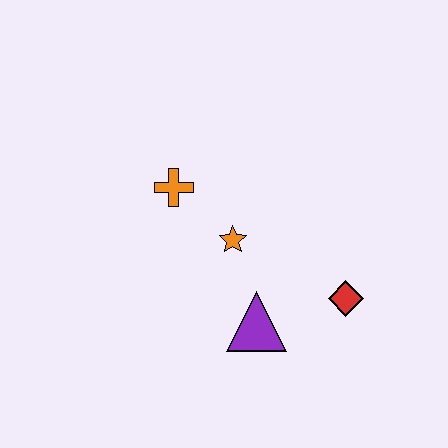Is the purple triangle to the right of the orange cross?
Yes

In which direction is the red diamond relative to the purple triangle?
The red diamond is to the right of the purple triangle.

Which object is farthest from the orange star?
The red diamond is farthest from the orange star.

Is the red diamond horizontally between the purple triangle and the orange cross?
No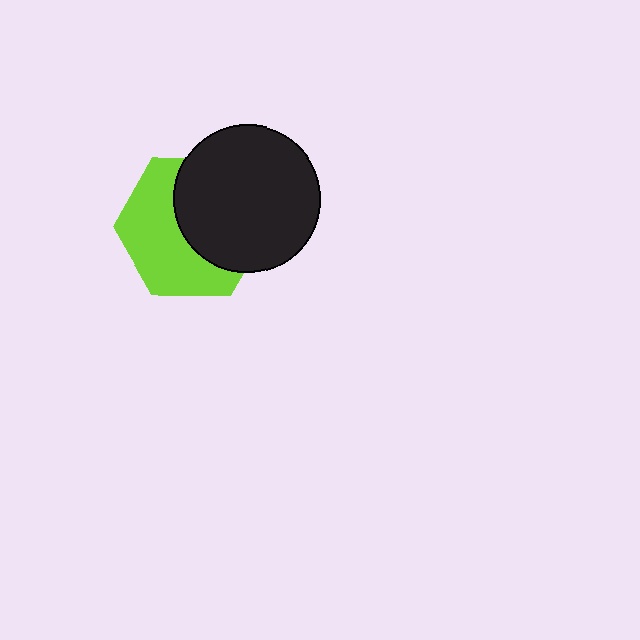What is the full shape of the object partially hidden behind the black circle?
The partially hidden object is a lime hexagon.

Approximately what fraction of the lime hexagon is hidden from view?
Roughly 49% of the lime hexagon is hidden behind the black circle.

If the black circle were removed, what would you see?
You would see the complete lime hexagon.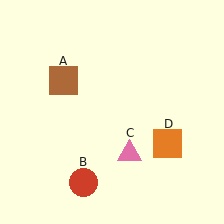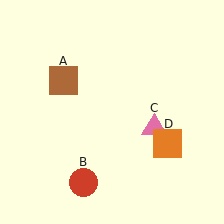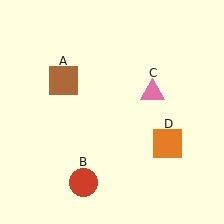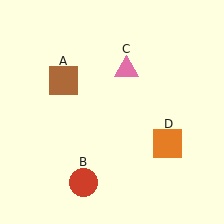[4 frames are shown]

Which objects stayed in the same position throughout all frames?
Brown square (object A) and red circle (object B) and orange square (object D) remained stationary.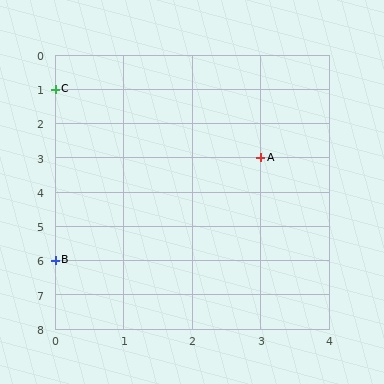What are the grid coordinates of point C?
Point C is at grid coordinates (0, 1).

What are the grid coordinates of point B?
Point B is at grid coordinates (0, 6).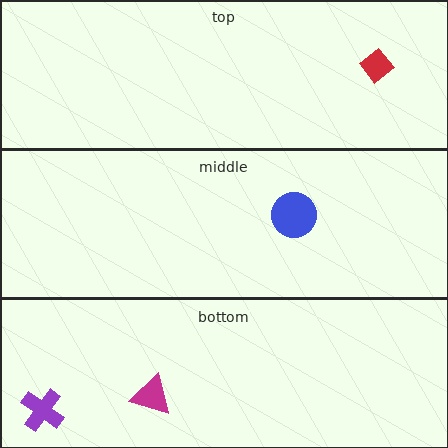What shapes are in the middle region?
The blue circle.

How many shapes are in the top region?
1.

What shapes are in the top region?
The red diamond.